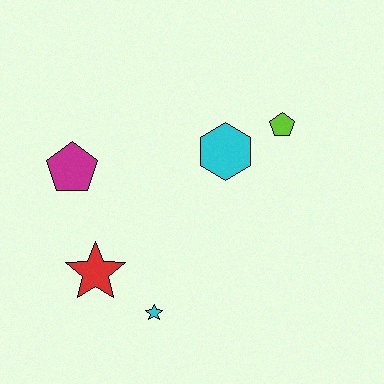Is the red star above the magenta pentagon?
No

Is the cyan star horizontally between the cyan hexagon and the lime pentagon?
No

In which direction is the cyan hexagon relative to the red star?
The cyan hexagon is to the right of the red star.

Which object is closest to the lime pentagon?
The cyan hexagon is closest to the lime pentagon.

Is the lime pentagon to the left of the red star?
No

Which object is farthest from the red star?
The lime pentagon is farthest from the red star.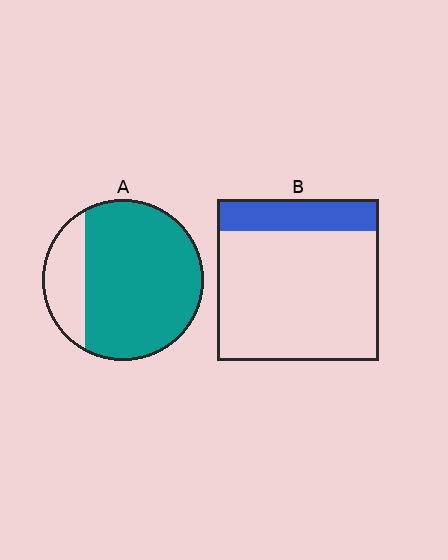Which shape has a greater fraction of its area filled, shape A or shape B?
Shape A.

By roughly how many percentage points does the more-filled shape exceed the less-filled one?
By roughly 60 percentage points (A over B).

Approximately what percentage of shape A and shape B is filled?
A is approximately 80% and B is approximately 20%.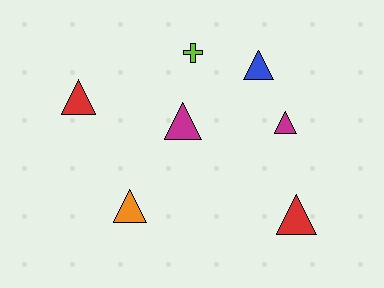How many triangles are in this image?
There are 6 triangles.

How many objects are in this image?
There are 7 objects.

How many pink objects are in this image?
There are no pink objects.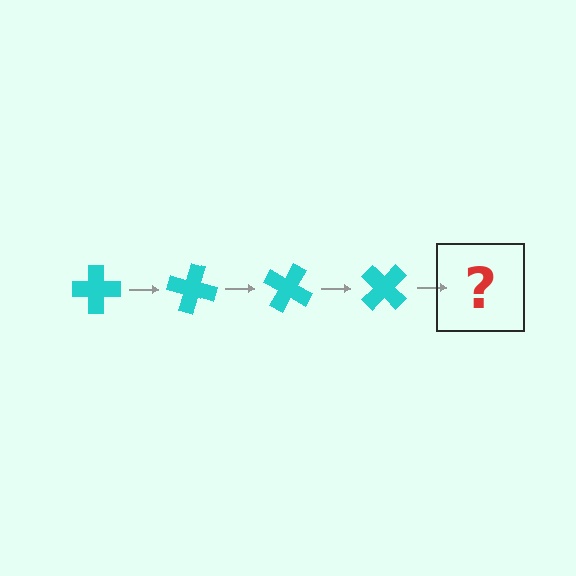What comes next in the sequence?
The next element should be a cyan cross rotated 60 degrees.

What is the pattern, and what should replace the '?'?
The pattern is that the cross rotates 15 degrees each step. The '?' should be a cyan cross rotated 60 degrees.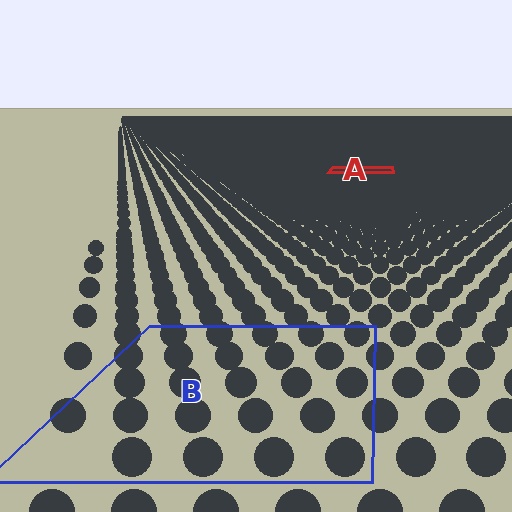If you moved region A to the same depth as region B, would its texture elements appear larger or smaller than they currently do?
They would appear larger. At a closer depth, the same texture elements are projected at a bigger on-screen size.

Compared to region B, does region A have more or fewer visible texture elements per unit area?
Region A has more texture elements per unit area — they are packed more densely because it is farther away.